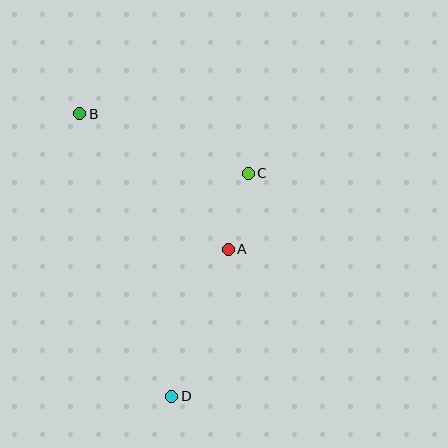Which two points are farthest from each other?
Points B and D are farthest from each other.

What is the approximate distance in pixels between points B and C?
The distance between B and C is approximately 179 pixels.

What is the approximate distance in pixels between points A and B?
The distance between A and B is approximately 201 pixels.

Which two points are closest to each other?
Points A and C are closest to each other.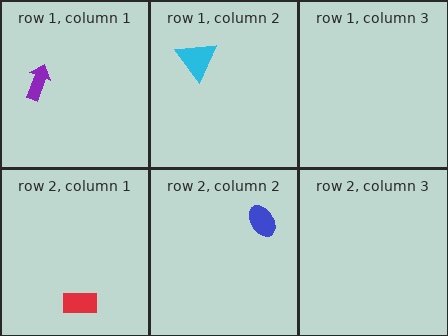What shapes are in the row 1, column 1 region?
The purple arrow.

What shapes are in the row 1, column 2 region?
The cyan triangle.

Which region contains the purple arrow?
The row 1, column 1 region.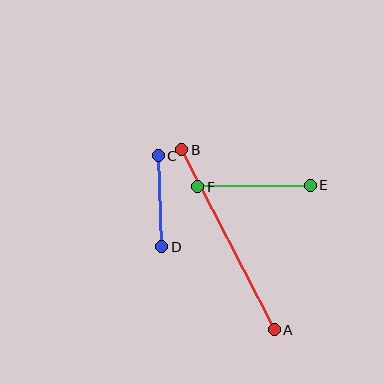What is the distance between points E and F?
The distance is approximately 113 pixels.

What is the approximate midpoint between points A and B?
The midpoint is at approximately (228, 240) pixels.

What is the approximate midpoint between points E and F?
The midpoint is at approximately (254, 186) pixels.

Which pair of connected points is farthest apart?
Points A and B are farthest apart.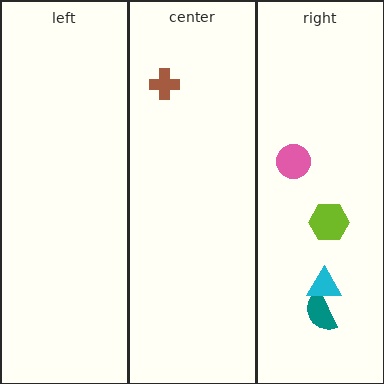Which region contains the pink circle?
The right region.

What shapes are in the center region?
The brown cross.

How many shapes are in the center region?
1.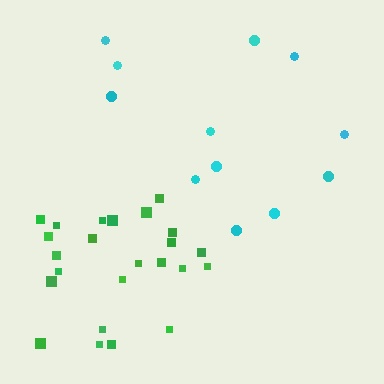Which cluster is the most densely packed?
Green.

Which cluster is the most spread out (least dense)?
Cyan.